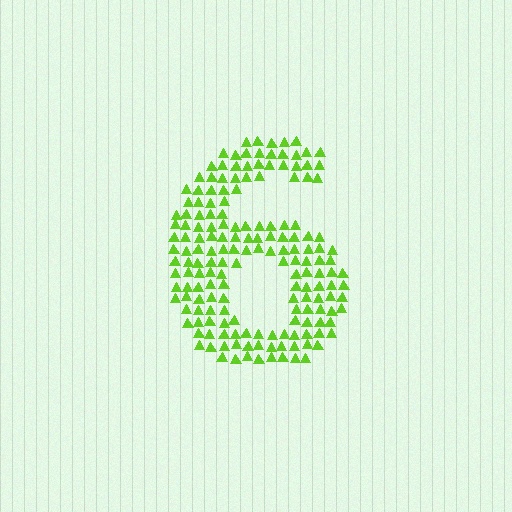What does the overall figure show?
The overall figure shows the digit 6.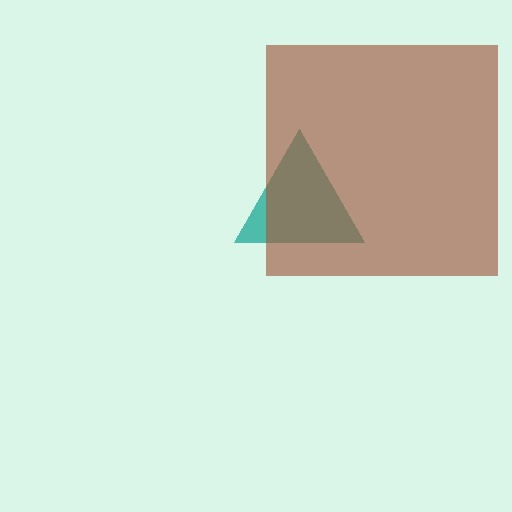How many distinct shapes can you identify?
There are 2 distinct shapes: a teal triangle, a brown square.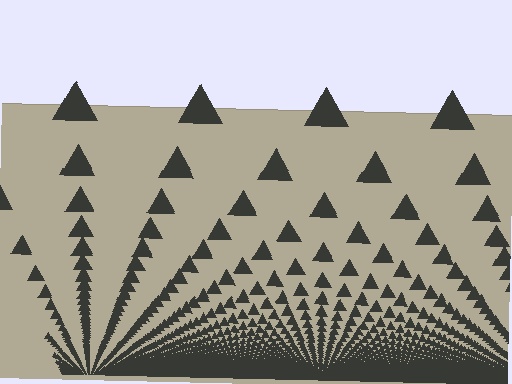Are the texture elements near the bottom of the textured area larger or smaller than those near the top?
Smaller. The gradient is inverted — elements near the bottom are smaller and denser.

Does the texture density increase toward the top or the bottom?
Density increases toward the bottom.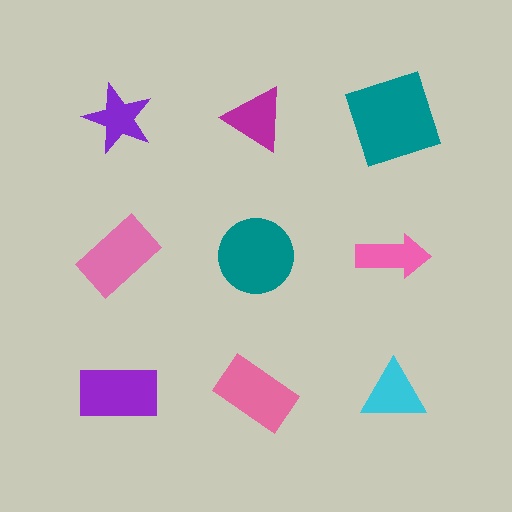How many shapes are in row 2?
3 shapes.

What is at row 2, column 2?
A teal circle.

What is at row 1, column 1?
A purple star.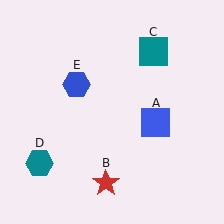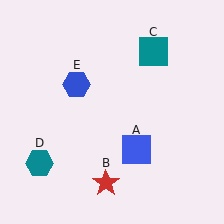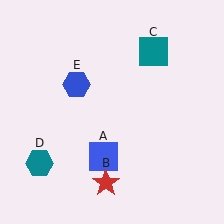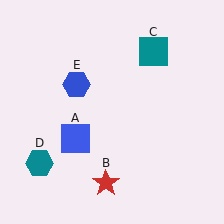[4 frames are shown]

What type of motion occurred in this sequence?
The blue square (object A) rotated clockwise around the center of the scene.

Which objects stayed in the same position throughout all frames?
Red star (object B) and teal square (object C) and teal hexagon (object D) and blue hexagon (object E) remained stationary.